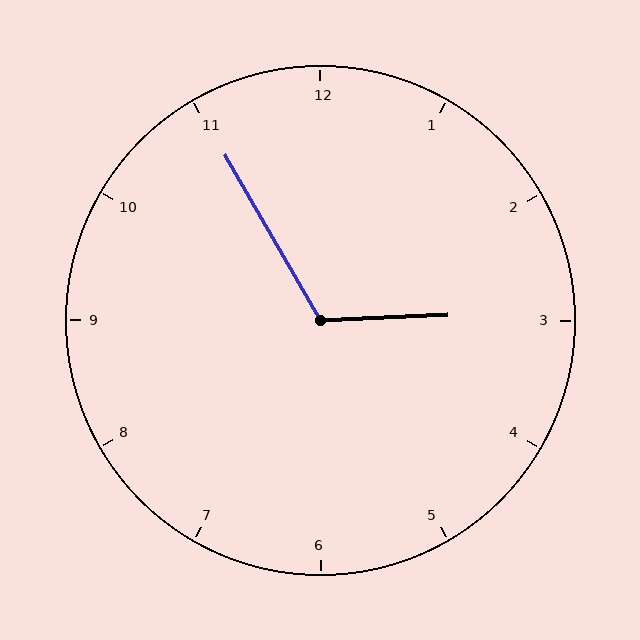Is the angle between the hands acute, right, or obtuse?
It is obtuse.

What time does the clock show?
2:55.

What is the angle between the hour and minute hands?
Approximately 118 degrees.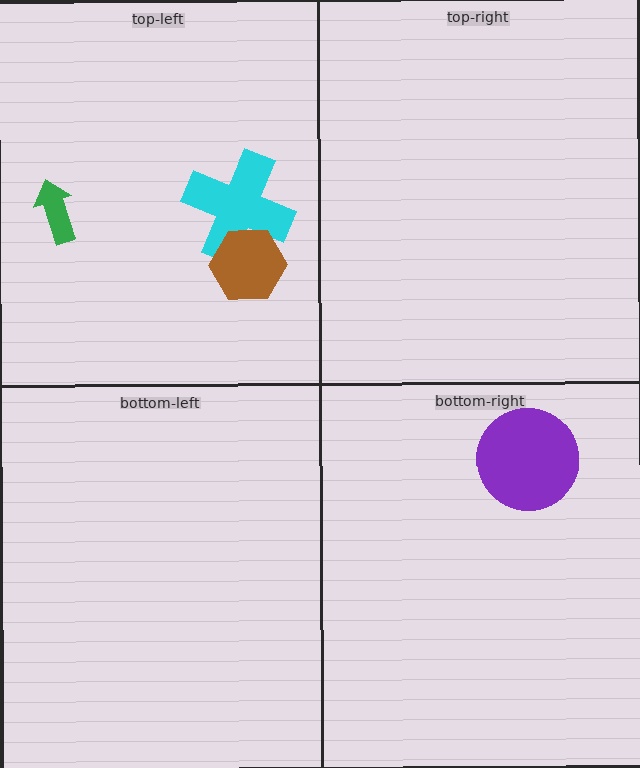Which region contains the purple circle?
The bottom-right region.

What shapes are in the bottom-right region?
The purple circle.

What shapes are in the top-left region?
The cyan cross, the green arrow, the brown hexagon.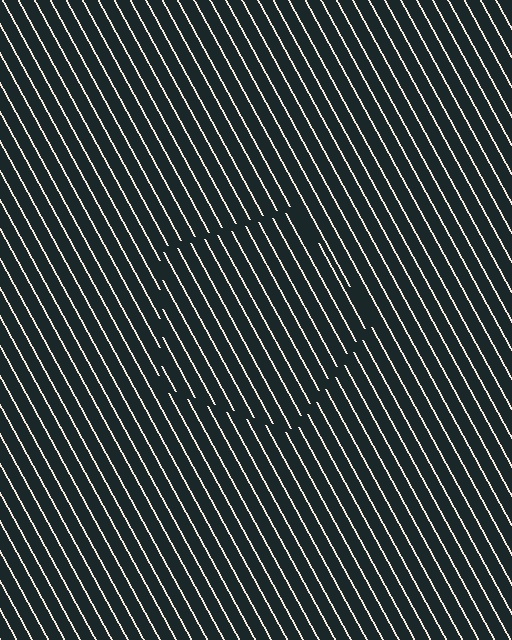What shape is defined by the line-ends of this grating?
An illusory pentagon. The interior of the shape contains the same grating, shifted by half a period — the contour is defined by the phase discontinuity where line-ends from the inner and outer gratings abut.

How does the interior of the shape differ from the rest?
The interior of the shape contains the same grating, shifted by half a period — the contour is defined by the phase discontinuity where line-ends from the inner and outer gratings abut.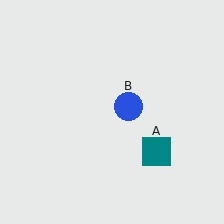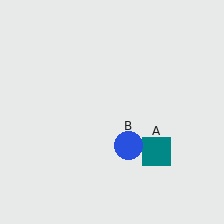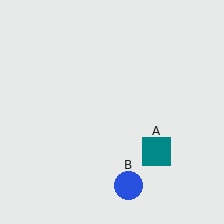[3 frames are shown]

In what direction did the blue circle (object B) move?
The blue circle (object B) moved down.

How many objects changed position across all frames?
1 object changed position: blue circle (object B).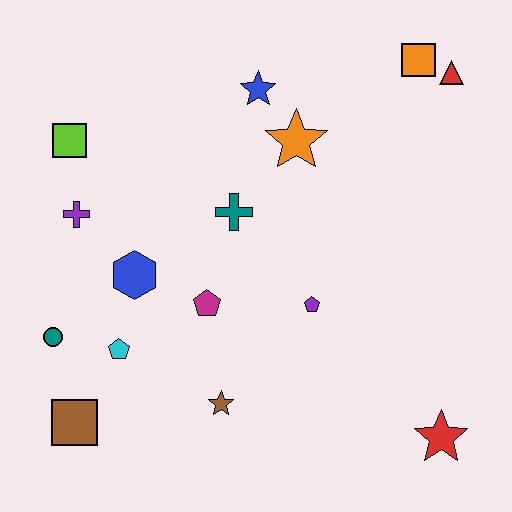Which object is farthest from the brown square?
The red triangle is farthest from the brown square.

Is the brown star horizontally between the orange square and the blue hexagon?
Yes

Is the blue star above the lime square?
Yes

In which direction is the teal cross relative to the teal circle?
The teal cross is to the right of the teal circle.